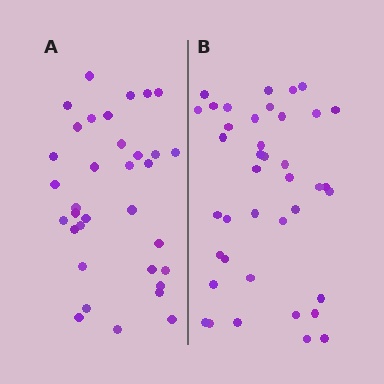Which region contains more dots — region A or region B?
Region B (the right region) has more dots.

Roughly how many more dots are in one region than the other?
Region B has about 6 more dots than region A.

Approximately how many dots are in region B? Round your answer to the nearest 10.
About 40 dots.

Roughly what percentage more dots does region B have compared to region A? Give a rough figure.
About 20% more.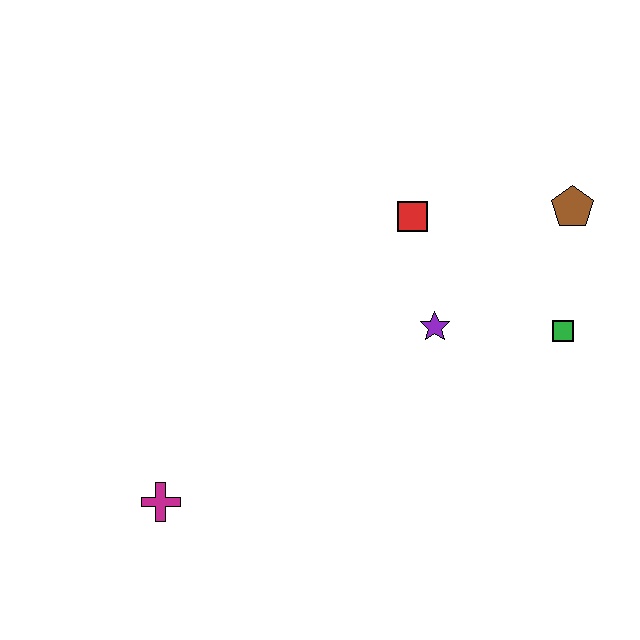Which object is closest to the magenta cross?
The purple star is closest to the magenta cross.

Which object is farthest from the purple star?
The magenta cross is farthest from the purple star.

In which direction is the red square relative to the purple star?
The red square is above the purple star.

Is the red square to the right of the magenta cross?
Yes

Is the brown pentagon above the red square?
Yes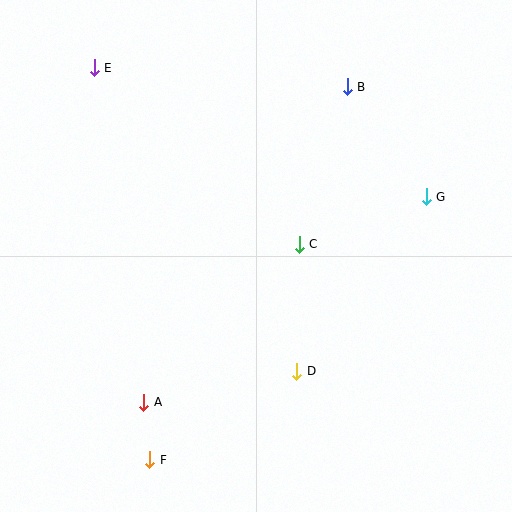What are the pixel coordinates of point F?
Point F is at (150, 460).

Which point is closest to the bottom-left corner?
Point F is closest to the bottom-left corner.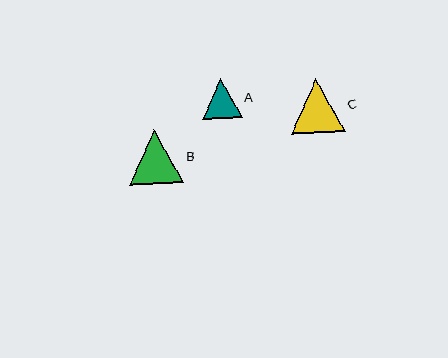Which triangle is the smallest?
Triangle A is the smallest with a size of approximately 40 pixels.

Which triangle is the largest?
Triangle B is the largest with a size of approximately 54 pixels.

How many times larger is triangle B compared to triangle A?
Triangle B is approximately 1.4 times the size of triangle A.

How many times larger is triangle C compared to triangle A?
Triangle C is approximately 1.4 times the size of triangle A.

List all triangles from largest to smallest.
From largest to smallest: B, C, A.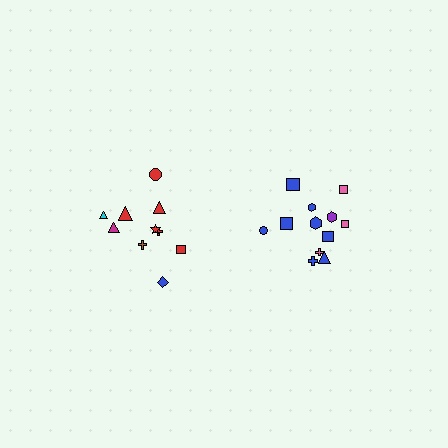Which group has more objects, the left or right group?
The right group.